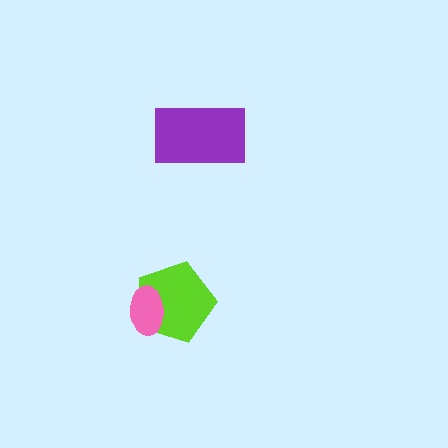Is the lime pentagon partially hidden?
Yes, it is partially covered by another shape.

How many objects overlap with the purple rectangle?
0 objects overlap with the purple rectangle.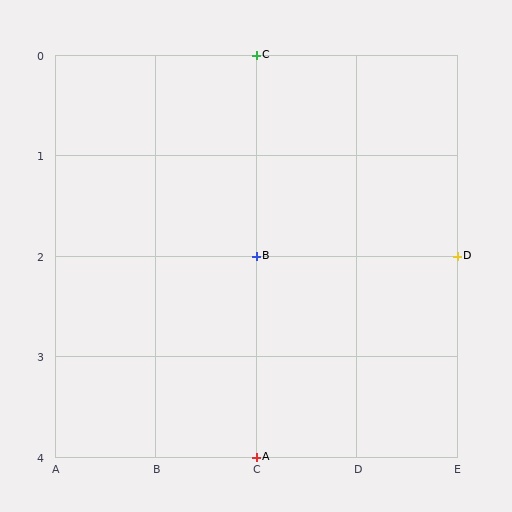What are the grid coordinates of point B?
Point B is at grid coordinates (C, 2).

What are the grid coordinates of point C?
Point C is at grid coordinates (C, 0).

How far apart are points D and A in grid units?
Points D and A are 2 columns and 2 rows apart (about 2.8 grid units diagonally).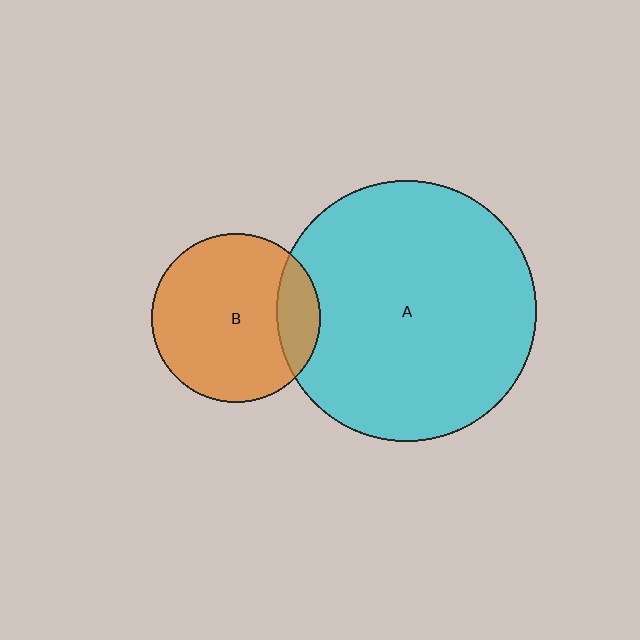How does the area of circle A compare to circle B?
Approximately 2.4 times.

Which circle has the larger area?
Circle A (cyan).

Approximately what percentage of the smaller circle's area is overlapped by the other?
Approximately 15%.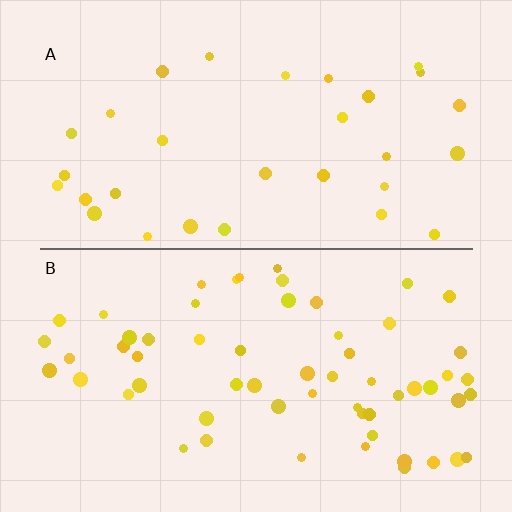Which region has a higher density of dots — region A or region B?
B (the bottom).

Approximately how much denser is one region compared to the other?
Approximately 1.9× — region B over region A.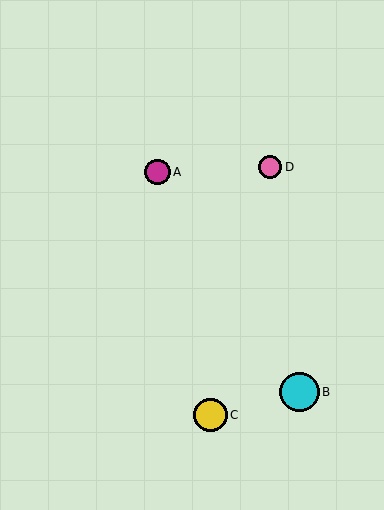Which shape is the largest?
The cyan circle (labeled B) is the largest.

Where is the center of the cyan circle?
The center of the cyan circle is at (299, 392).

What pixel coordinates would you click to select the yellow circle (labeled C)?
Click at (210, 415) to select the yellow circle C.